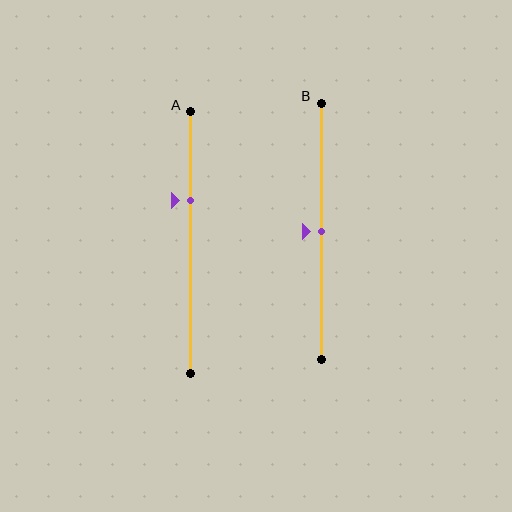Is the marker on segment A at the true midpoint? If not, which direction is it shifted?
No, the marker on segment A is shifted upward by about 16% of the segment length.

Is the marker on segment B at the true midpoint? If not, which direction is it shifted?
Yes, the marker on segment B is at the true midpoint.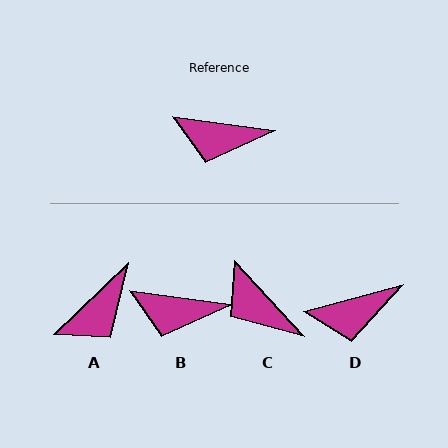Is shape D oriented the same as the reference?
No, it is off by about 23 degrees.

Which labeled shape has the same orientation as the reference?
B.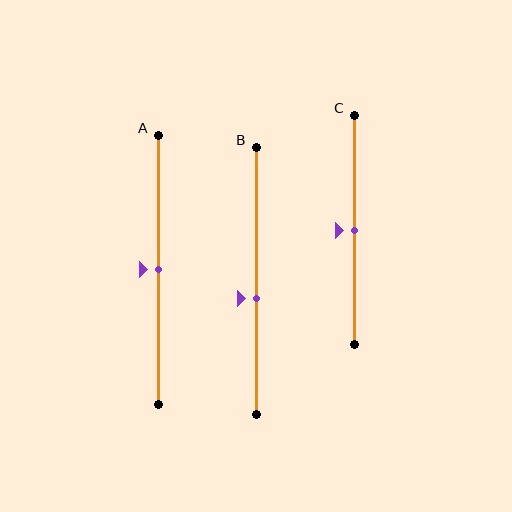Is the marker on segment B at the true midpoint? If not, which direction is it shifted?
No, the marker on segment B is shifted downward by about 6% of the segment length.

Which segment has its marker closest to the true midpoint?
Segment A has its marker closest to the true midpoint.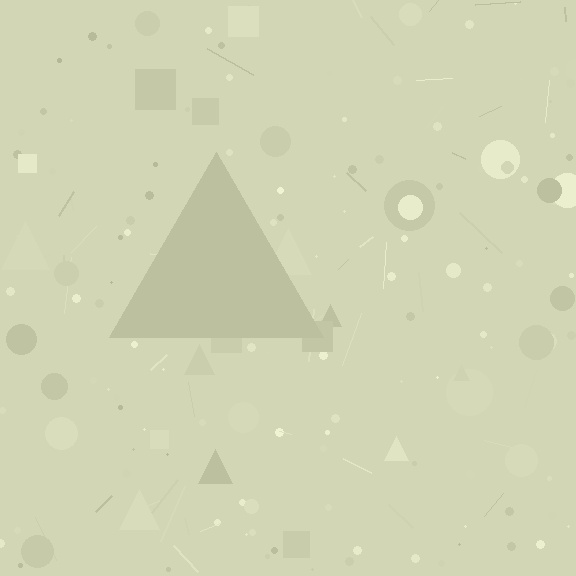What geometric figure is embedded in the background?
A triangle is embedded in the background.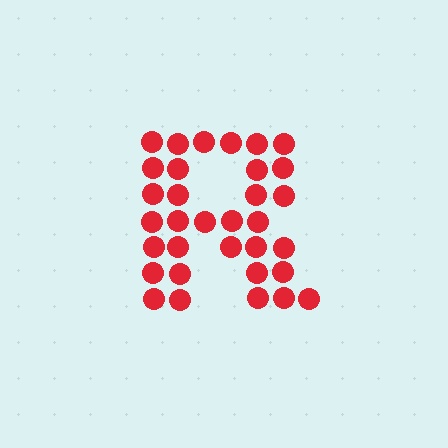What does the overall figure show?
The overall figure shows the letter R.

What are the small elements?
The small elements are circles.